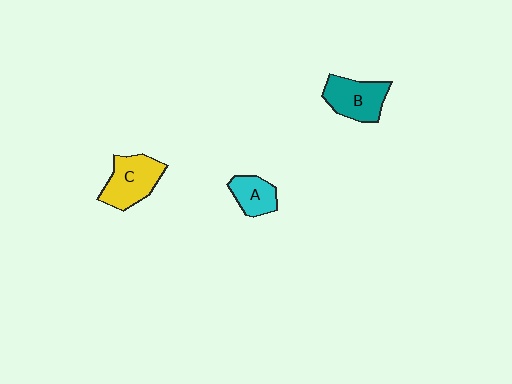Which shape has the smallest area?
Shape A (cyan).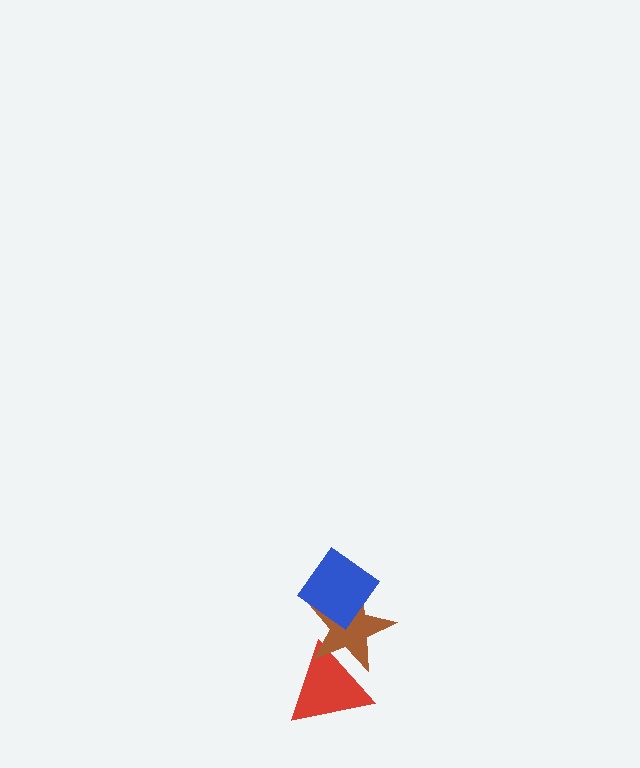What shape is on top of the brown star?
The blue diamond is on top of the brown star.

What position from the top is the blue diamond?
The blue diamond is 1st from the top.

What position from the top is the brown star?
The brown star is 2nd from the top.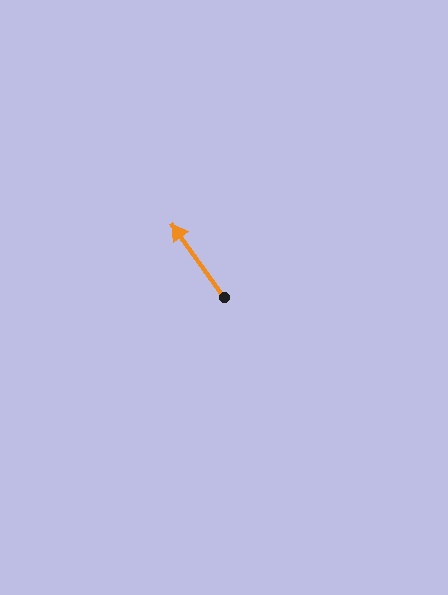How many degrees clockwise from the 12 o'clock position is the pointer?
Approximately 325 degrees.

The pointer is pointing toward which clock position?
Roughly 11 o'clock.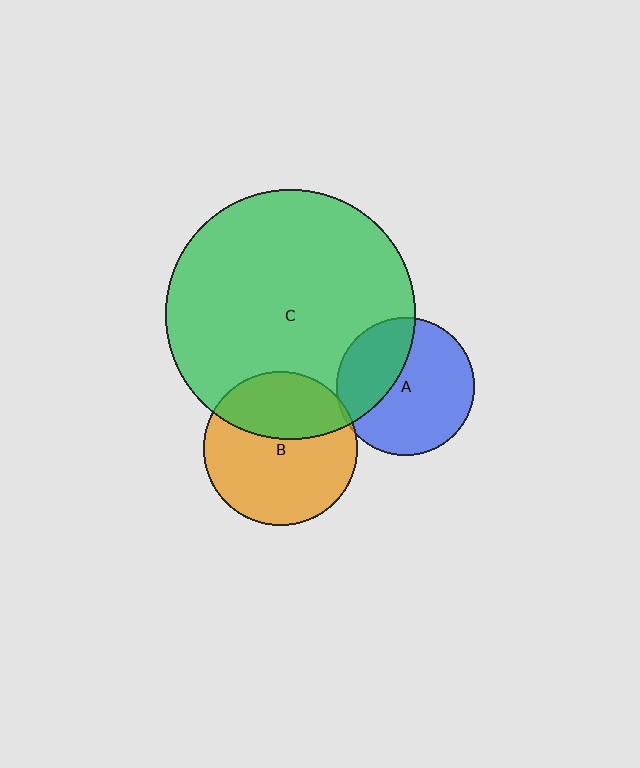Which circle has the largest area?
Circle C (green).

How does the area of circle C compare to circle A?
Approximately 3.3 times.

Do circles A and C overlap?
Yes.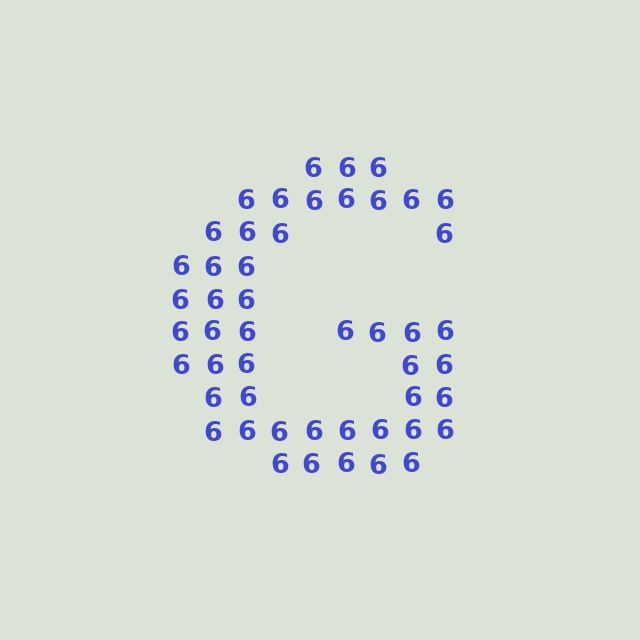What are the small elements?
The small elements are digit 6's.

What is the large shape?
The large shape is the letter G.